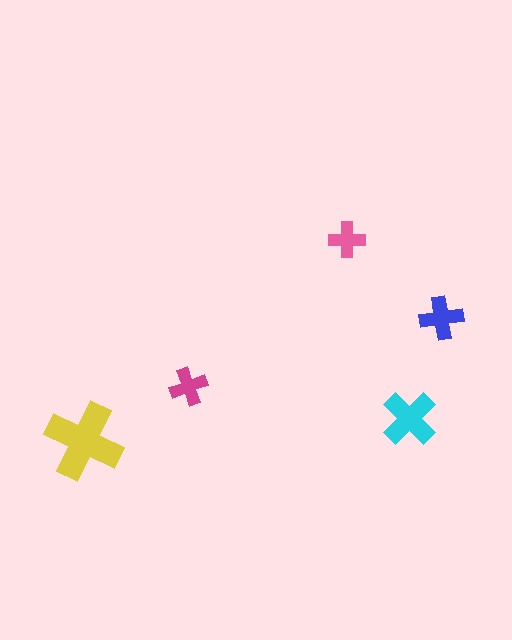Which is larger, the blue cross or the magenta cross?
The blue one.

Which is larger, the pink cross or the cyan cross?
The cyan one.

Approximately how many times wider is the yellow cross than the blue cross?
About 2 times wider.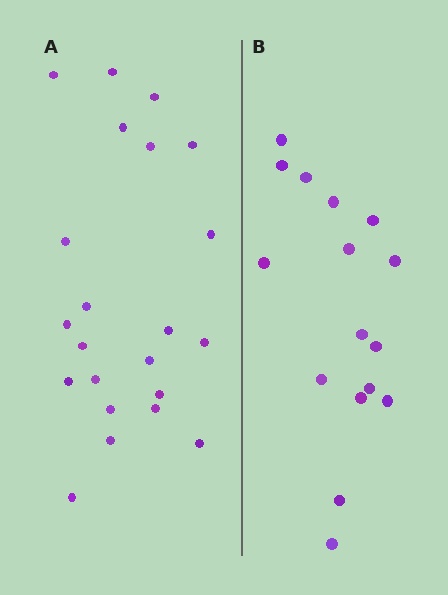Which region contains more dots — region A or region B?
Region A (the left region) has more dots.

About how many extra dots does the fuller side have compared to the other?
Region A has about 6 more dots than region B.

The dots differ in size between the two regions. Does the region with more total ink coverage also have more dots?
No. Region B has more total ink coverage because its dots are larger, but region A actually contains more individual dots. Total area can be misleading — the number of items is what matters here.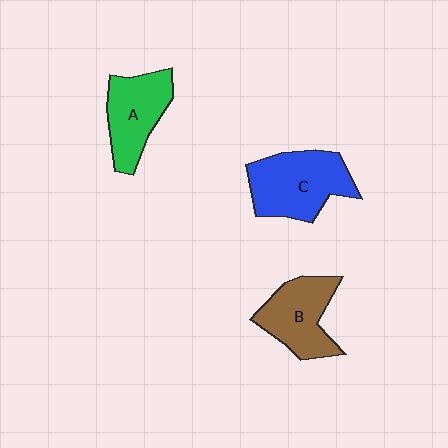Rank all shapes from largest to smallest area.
From largest to smallest: C (blue), B (brown), A (green).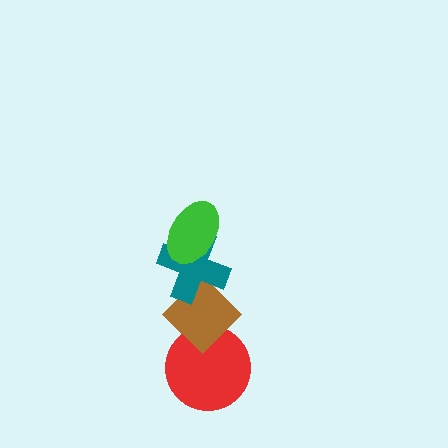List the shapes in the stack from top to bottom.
From top to bottom: the green ellipse, the teal cross, the brown diamond, the red circle.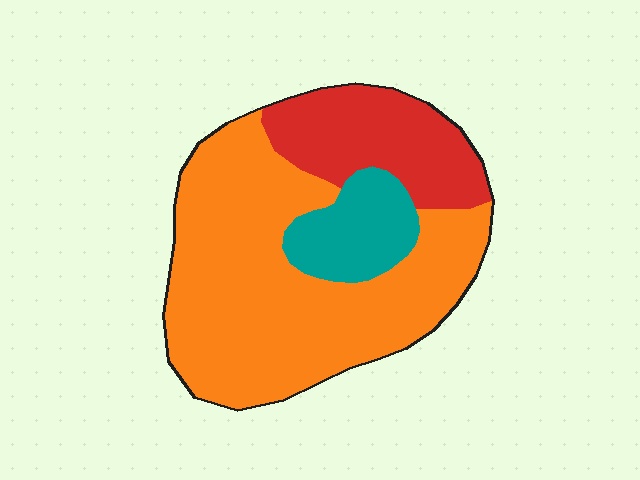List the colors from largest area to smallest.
From largest to smallest: orange, red, teal.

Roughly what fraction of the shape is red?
Red covers about 25% of the shape.